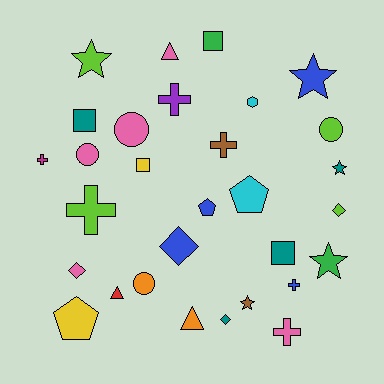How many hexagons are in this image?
There is 1 hexagon.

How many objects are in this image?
There are 30 objects.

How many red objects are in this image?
There is 1 red object.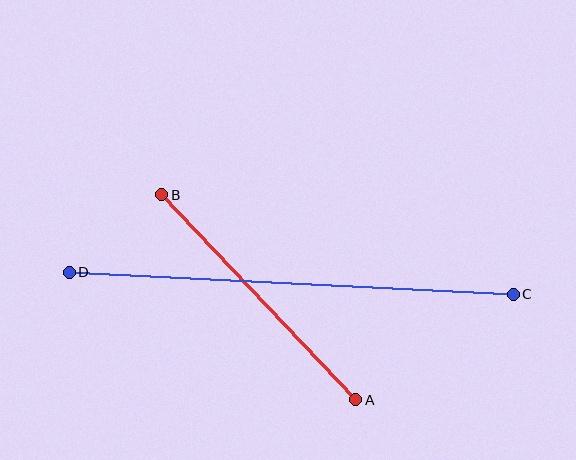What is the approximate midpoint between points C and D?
The midpoint is at approximately (291, 283) pixels.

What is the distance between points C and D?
The distance is approximately 444 pixels.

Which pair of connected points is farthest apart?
Points C and D are farthest apart.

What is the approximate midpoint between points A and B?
The midpoint is at approximately (259, 297) pixels.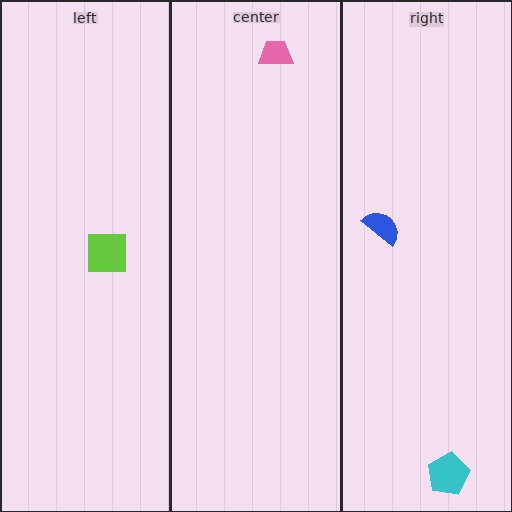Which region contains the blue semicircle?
The right region.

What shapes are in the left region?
The lime square.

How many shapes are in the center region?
1.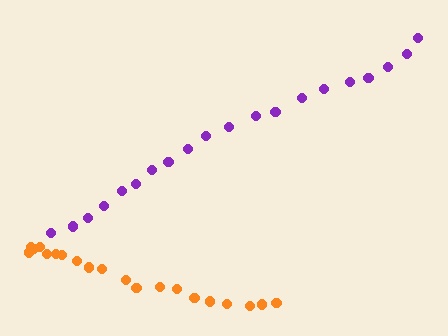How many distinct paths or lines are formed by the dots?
There are 2 distinct paths.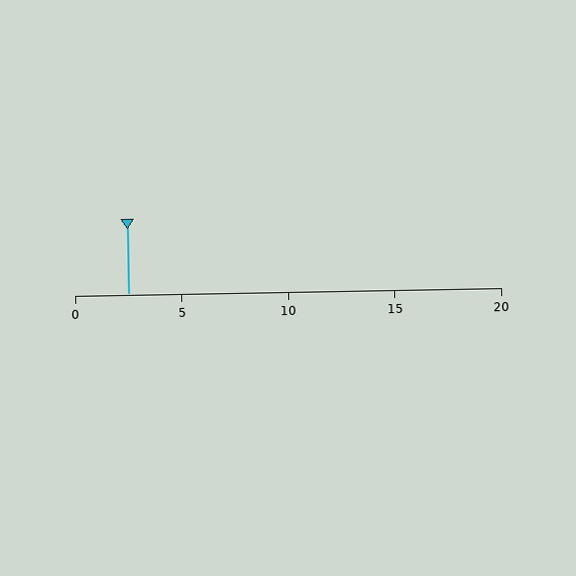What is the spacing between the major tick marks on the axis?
The major ticks are spaced 5 apart.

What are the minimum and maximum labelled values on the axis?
The axis runs from 0 to 20.